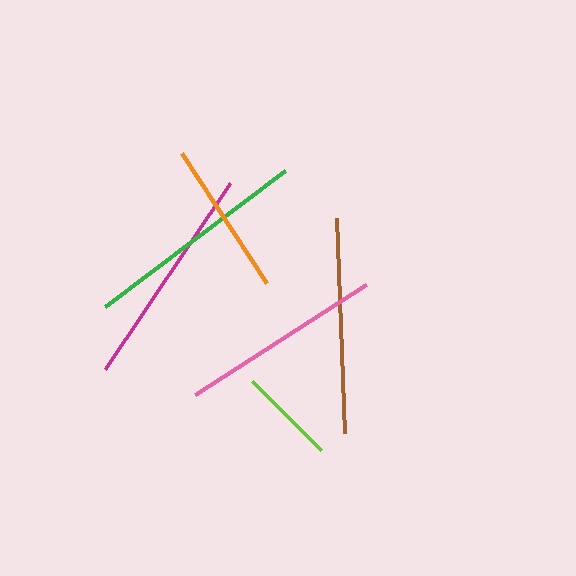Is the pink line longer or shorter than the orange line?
The pink line is longer than the orange line.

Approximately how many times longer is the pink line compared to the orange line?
The pink line is approximately 1.3 times the length of the orange line.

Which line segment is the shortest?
The lime line is the shortest at approximately 97 pixels.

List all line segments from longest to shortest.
From longest to shortest: green, magenta, brown, pink, orange, lime.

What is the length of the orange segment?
The orange segment is approximately 155 pixels long.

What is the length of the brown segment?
The brown segment is approximately 215 pixels long.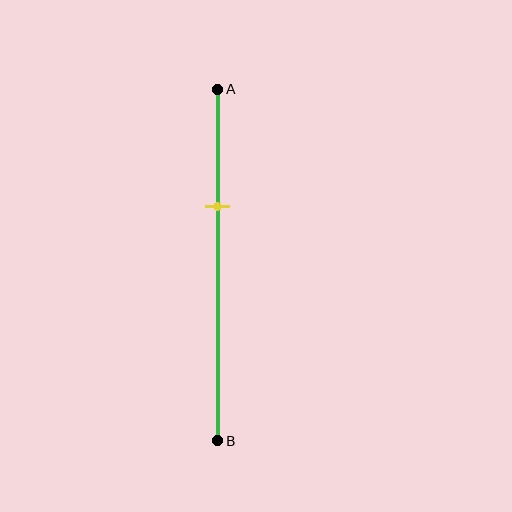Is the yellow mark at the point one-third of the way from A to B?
Yes, the mark is approximately at the one-third point.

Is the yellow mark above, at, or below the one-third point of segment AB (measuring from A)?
The yellow mark is approximately at the one-third point of segment AB.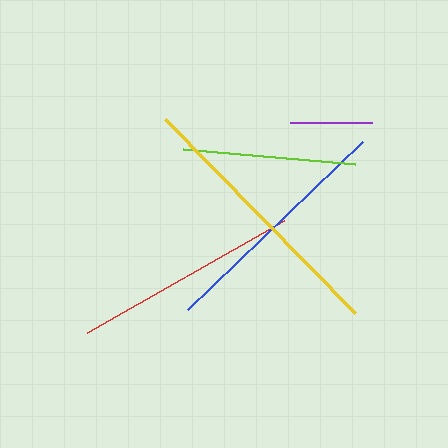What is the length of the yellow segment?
The yellow segment is approximately 272 pixels long.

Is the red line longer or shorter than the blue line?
The blue line is longer than the red line.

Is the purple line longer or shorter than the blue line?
The blue line is longer than the purple line.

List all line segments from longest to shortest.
From longest to shortest: yellow, blue, red, lime, purple.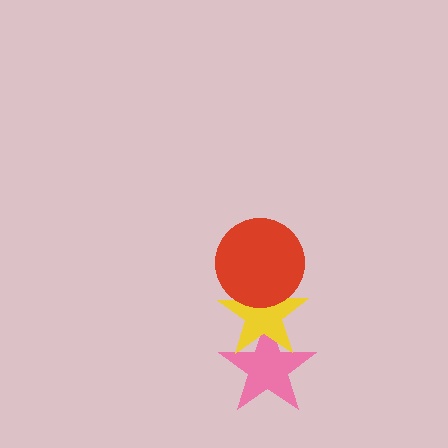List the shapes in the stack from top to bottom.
From top to bottom: the red circle, the yellow star, the pink star.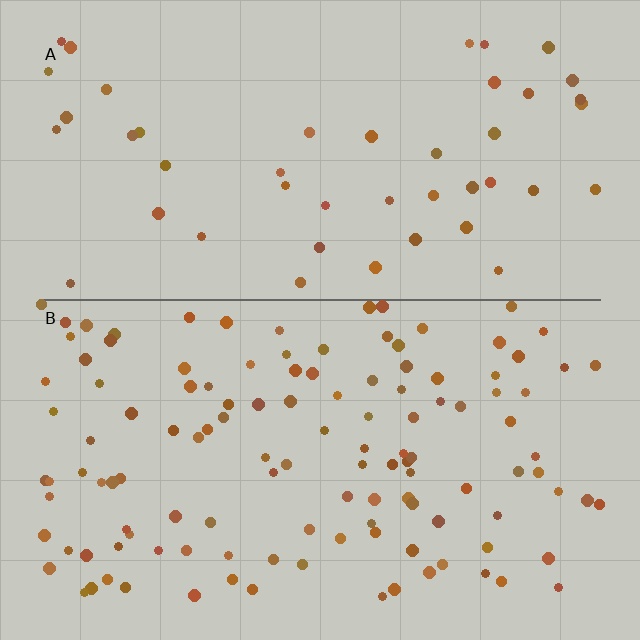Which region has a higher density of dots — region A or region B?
B (the bottom).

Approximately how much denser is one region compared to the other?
Approximately 2.7× — region B over region A.